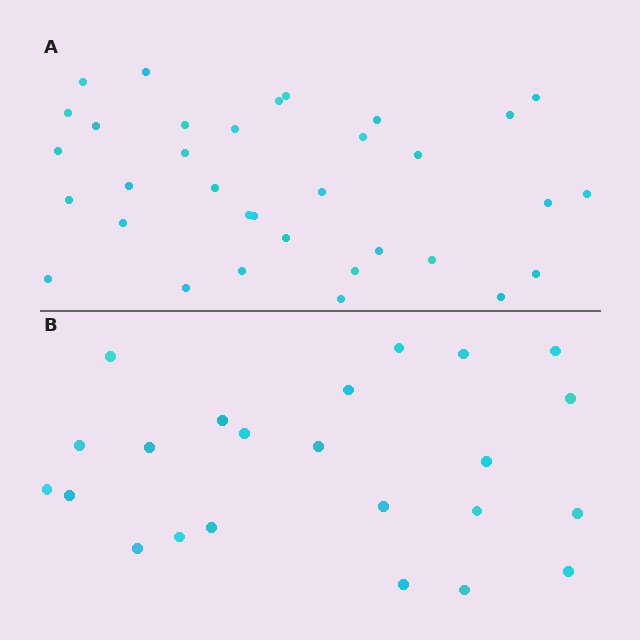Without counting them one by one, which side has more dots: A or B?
Region A (the top region) has more dots.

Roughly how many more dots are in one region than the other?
Region A has roughly 12 or so more dots than region B.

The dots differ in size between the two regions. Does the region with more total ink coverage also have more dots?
No. Region B has more total ink coverage because its dots are larger, but region A actually contains more individual dots. Total area can be misleading — the number of items is what matters here.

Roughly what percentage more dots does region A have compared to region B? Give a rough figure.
About 50% more.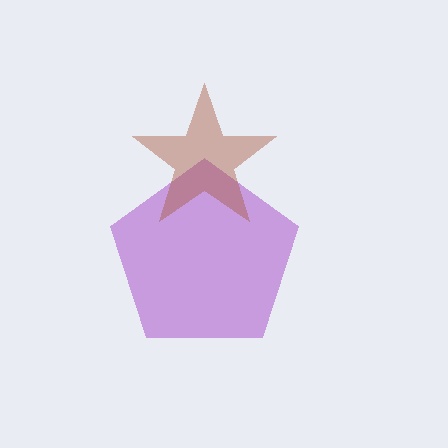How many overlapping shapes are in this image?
There are 2 overlapping shapes in the image.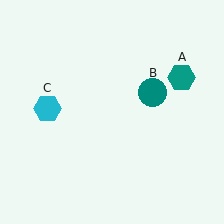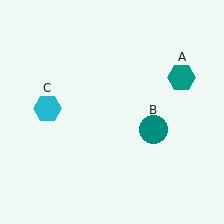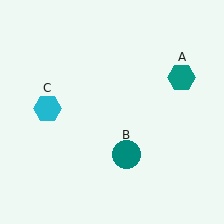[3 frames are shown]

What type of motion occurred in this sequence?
The teal circle (object B) rotated clockwise around the center of the scene.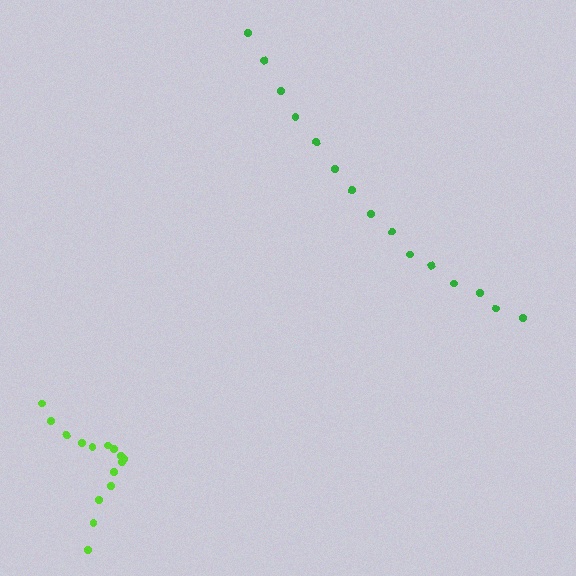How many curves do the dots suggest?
There are 2 distinct paths.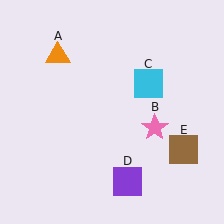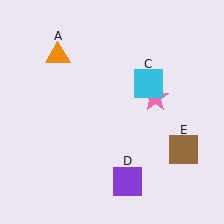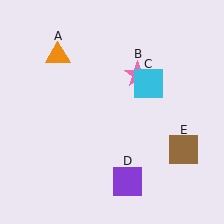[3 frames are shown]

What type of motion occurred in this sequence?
The pink star (object B) rotated counterclockwise around the center of the scene.